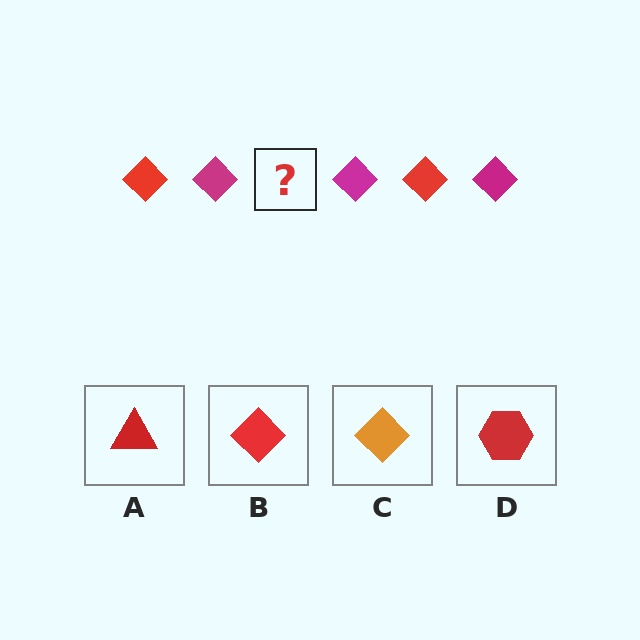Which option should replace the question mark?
Option B.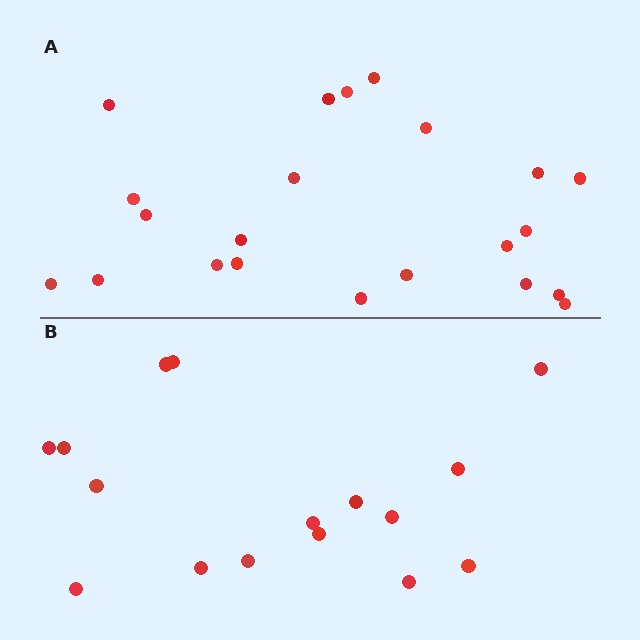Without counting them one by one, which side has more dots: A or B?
Region A (the top region) has more dots.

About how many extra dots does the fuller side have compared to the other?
Region A has about 6 more dots than region B.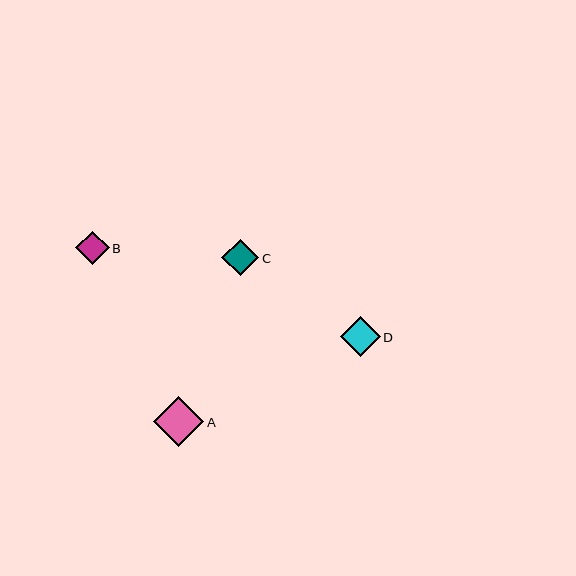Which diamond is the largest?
Diamond A is the largest with a size of approximately 51 pixels.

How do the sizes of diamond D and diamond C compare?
Diamond D and diamond C are approximately the same size.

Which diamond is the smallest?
Diamond B is the smallest with a size of approximately 34 pixels.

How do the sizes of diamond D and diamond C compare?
Diamond D and diamond C are approximately the same size.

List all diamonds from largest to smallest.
From largest to smallest: A, D, C, B.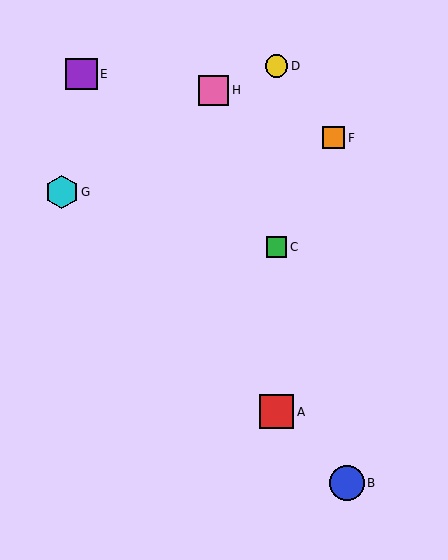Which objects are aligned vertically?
Objects A, C, D are aligned vertically.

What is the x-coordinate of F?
Object F is at x≈334.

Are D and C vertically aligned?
Yes, both are at x≈277.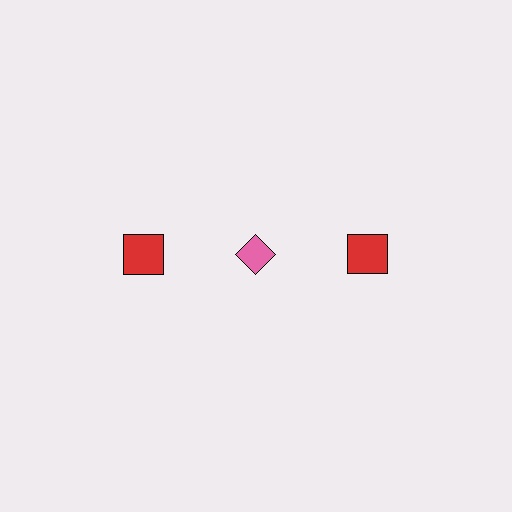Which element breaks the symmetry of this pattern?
The pink diamond in the top row, second from left column breaks the symmetry. All other shapes are red squares.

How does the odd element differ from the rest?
It differs in both color (pink instead of red) and shape (diamond instead of square).